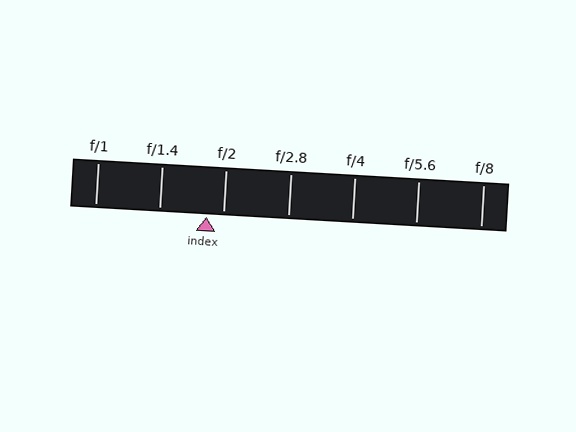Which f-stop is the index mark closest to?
The index mark is closest to f/2.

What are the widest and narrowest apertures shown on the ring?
The widest aperture shown is f/1 and the narrowest is f/8.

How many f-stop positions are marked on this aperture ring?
There are 7 f-stop positions marked.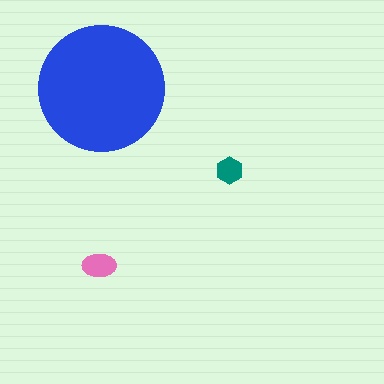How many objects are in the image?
There are 3 objects in the image.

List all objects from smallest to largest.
The teal hexagon, the pink ellipse, the blue circle.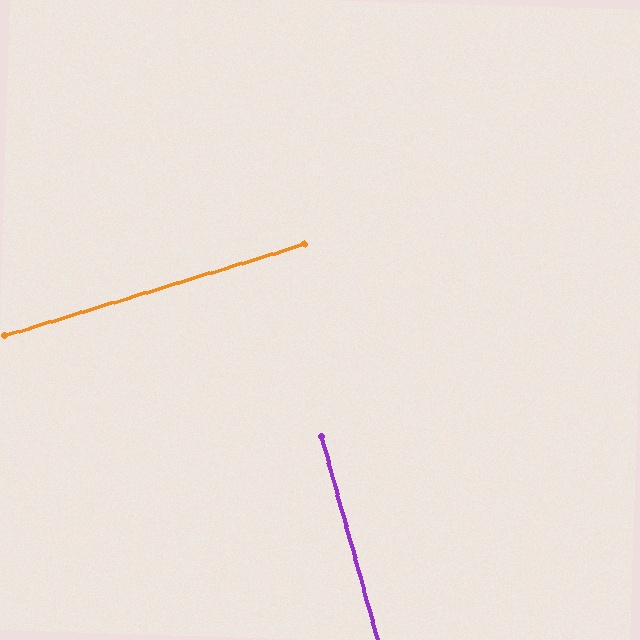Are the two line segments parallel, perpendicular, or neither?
Perpendicular — they meet at approximately 89°.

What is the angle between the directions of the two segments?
Approximately 89 degrees.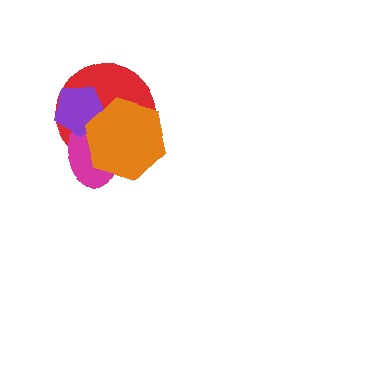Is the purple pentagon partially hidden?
Yes, it is partially covered by another shape.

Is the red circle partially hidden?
Yes, it is partially covered by another shape.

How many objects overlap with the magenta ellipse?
3 objects overlap with the magenta ellipse.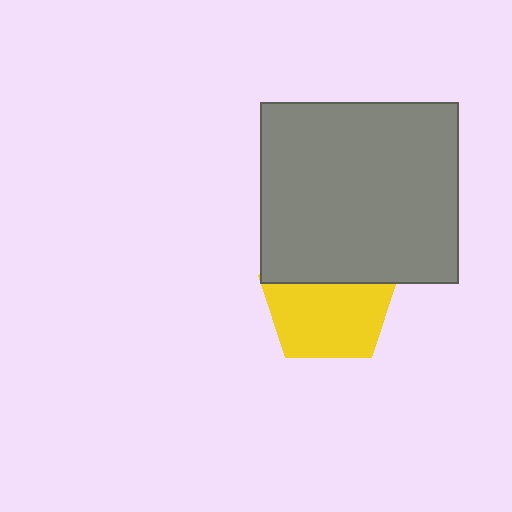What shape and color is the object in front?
The object in front is a gray rectangle.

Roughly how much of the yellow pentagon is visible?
About half of it is visible (roughly 64%).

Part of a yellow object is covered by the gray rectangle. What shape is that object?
It is a pentagon.